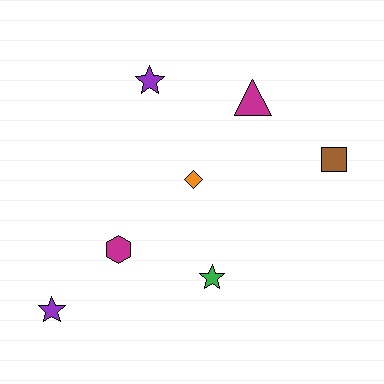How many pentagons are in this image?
There are no pentagons.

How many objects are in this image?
There are 7 objects.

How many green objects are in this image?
There is 1 green object.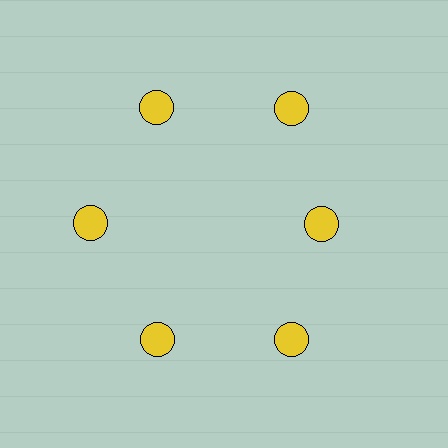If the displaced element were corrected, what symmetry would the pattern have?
It would have 6-fold rotational symmetry — the pattern would map onto itself every 60 degrees.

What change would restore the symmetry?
The symmetry would be restored by moving it outward, back onto the ring so that all 6 circles sit at equal angles and equal distance from the center.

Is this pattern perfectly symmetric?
No. The 6 yellow circles are arranged in a ring, but one element near the 3 o'clock position is pulled inward toward the center, breaking the 6-fold rotational symmetry.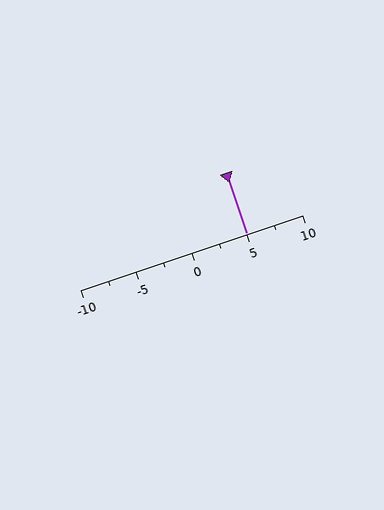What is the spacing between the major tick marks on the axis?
The major ticks are spaced 5 apart.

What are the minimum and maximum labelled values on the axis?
The axis runs from -10 to 10.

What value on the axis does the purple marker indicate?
The marker indicates approximately 5.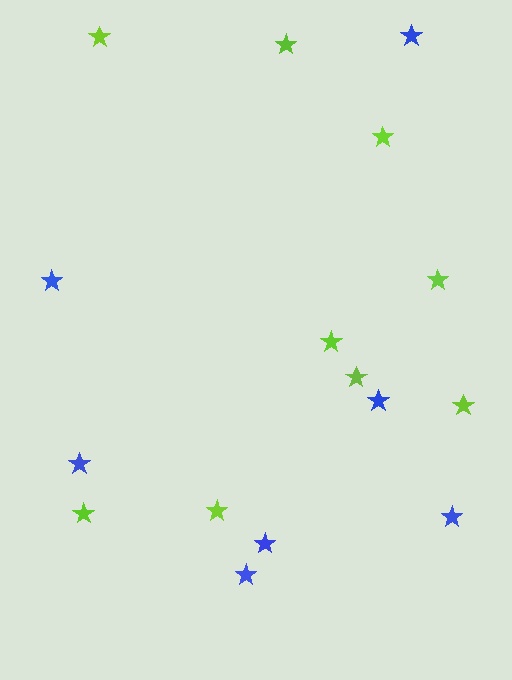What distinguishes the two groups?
There are 2 groups: one group of blue stars (7) and one group of lime stars (9).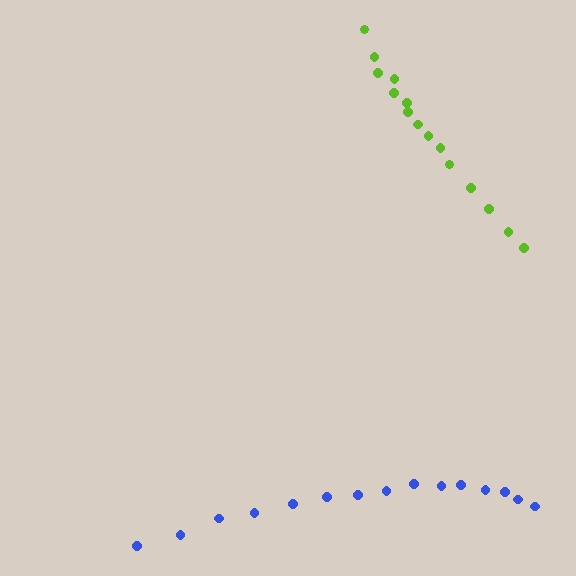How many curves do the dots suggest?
There are 2 distinct paths.